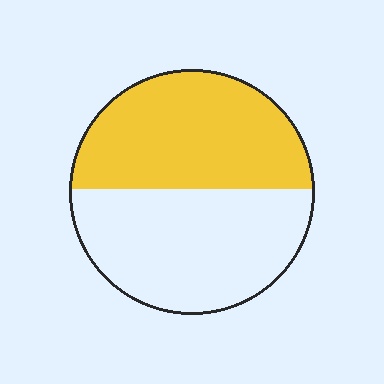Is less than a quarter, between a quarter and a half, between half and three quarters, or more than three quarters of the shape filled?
Between a quarter and a half.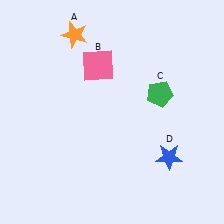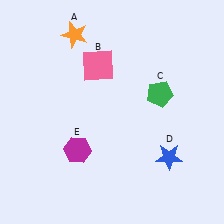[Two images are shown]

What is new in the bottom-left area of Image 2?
A magenta hexagon (E) was added in the bottom-left area of Image 2.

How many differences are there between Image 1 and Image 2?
There is 1 difference between the two images.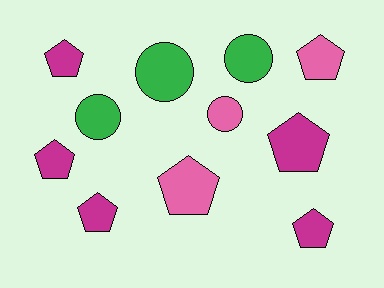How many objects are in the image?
There are 11 objects.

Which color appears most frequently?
Magenta, with 5 objects.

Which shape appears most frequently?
Pentagon, with 7 objects.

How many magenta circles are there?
There are no magenta circles.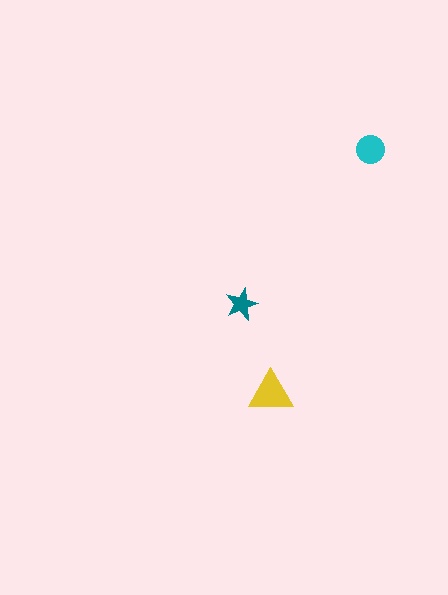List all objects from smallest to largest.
The teal star, the cyan circle, the yellow triangle.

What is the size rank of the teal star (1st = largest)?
3rd.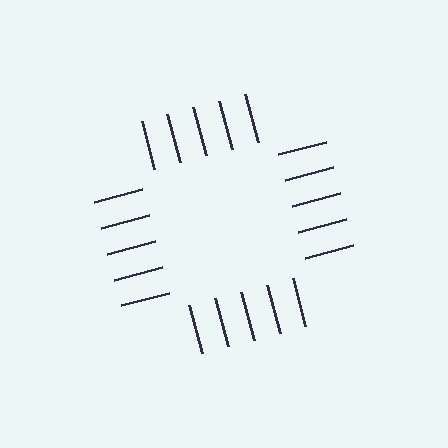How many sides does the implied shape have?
4 sides — the line-ends trace a square.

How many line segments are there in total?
20 — 5 along each of the 4 edges.